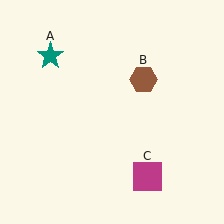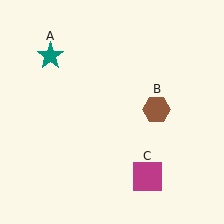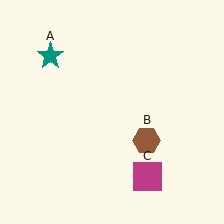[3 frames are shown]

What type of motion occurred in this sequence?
The brown hexagon (object B) rotated clockwise around the center of the scene.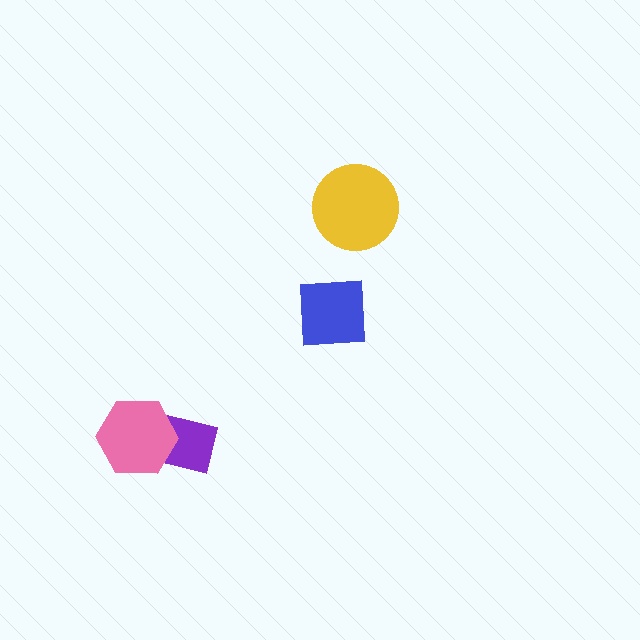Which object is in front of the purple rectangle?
The pink hexagon is in front of the purple rectangle.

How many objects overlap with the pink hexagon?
1 object overlaps with the pink hexagon.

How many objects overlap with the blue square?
0 objects overlap with the blue square.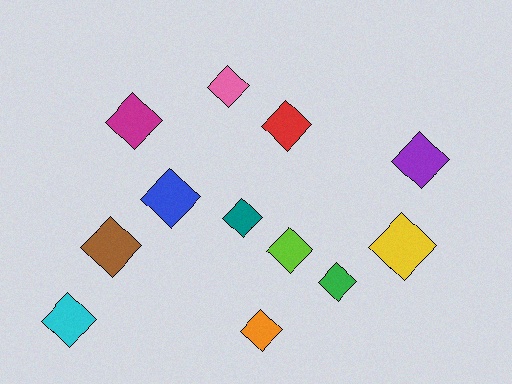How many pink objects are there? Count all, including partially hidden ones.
There is 1 pink object.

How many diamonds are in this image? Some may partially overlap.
There are 12 diamonds.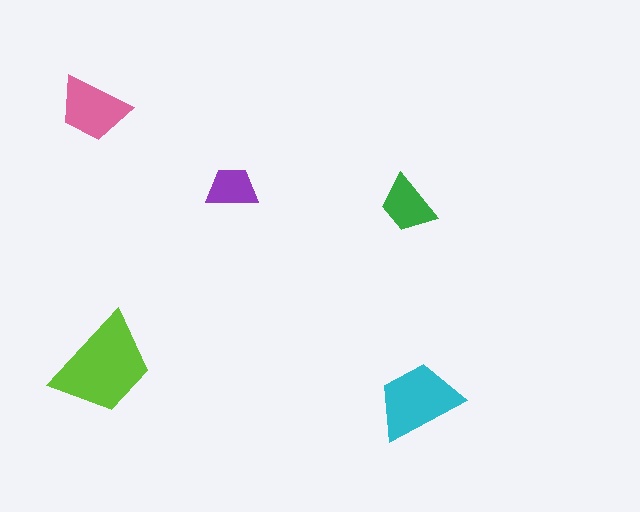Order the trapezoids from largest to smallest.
the lime one, the cyan one, the pink one, the green one, the purple one.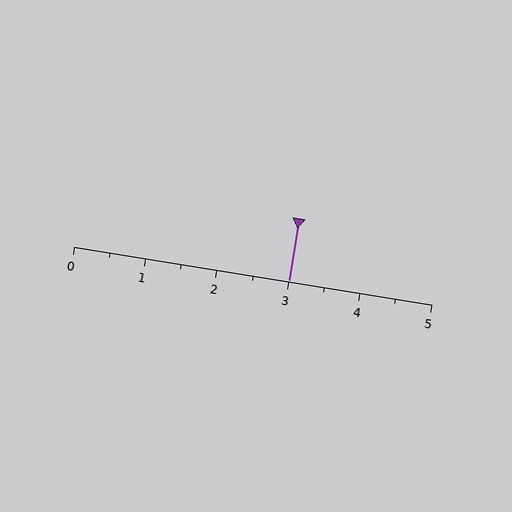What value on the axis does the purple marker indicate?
The marker indicates approximately 3.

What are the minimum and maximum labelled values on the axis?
The axis runs from 0 to 5.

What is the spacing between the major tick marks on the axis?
The major ticks are spaced 1 apart.